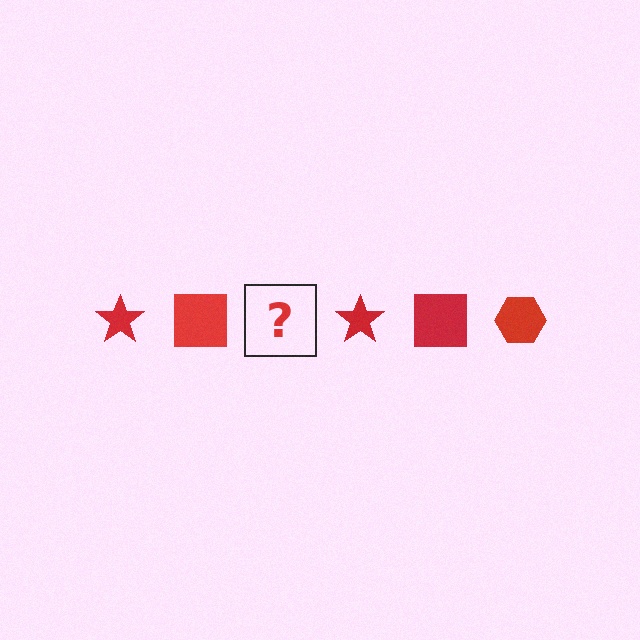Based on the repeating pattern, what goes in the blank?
The blank should be a red hexagon.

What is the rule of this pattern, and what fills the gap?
The rule is that the pattern cycles through star, square, hexagon shapes in red. The gap should be filled with a red hexagon.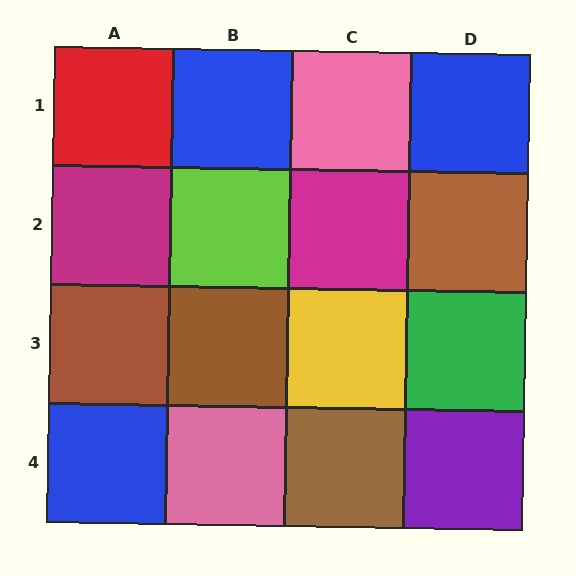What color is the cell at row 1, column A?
Red.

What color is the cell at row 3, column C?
Yellow.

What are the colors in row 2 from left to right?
Magenta, lime, magenta, brown.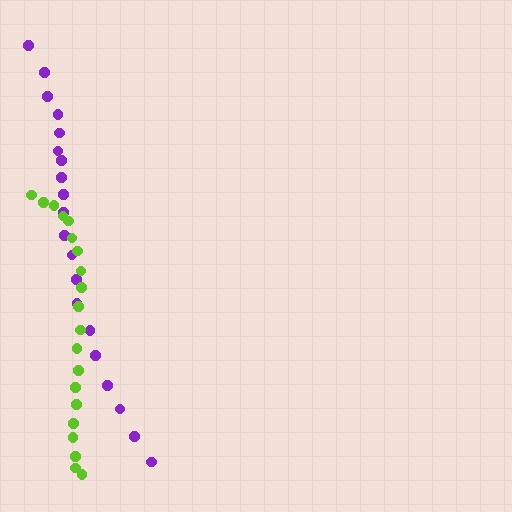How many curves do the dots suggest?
There are 2 distinct paths.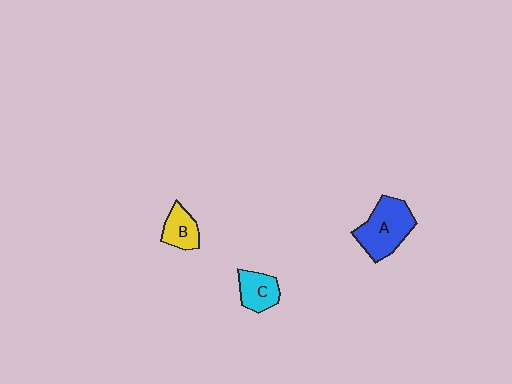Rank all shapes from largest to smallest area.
From largest to smallest: A (blue), C (cyan), B (yellow).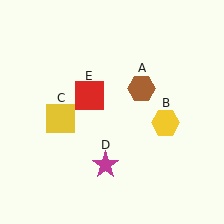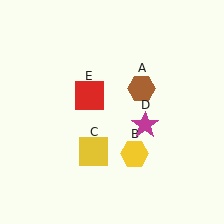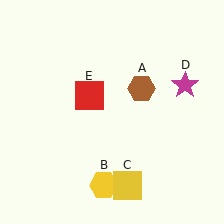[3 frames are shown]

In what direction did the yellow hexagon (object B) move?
The yellow hexagon (object B) moved down and to the left.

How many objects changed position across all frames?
3 objects changed position: yellow hexagon (object B), yellow square (object C), magenta star (object D).